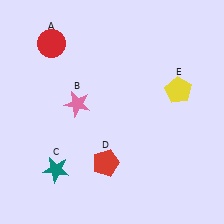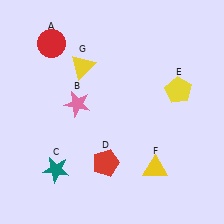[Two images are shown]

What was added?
A yellow triangle (F), a yellow triangle (G) were added in Image 2.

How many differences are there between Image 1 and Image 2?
There are 2 differences between the two images.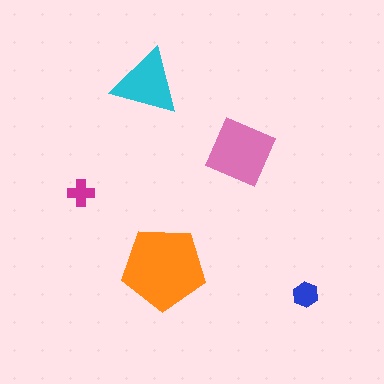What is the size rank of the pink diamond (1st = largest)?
2nd.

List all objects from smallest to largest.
The magenta cross, the blue hexagon, the cyan triangle, the pink diamond, the orange pentagon.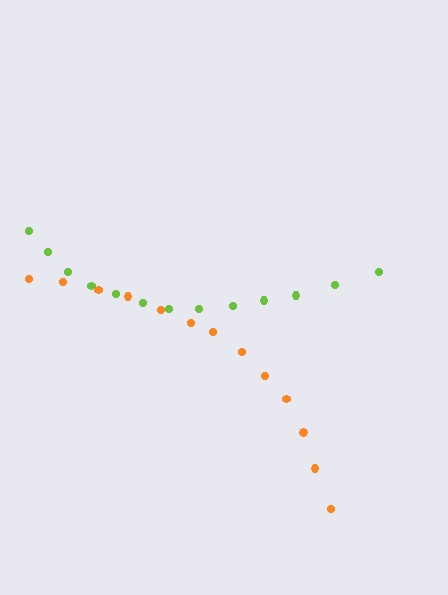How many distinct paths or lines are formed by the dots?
There are 2 distinct paths.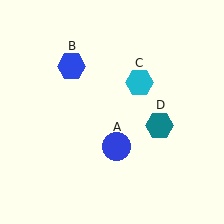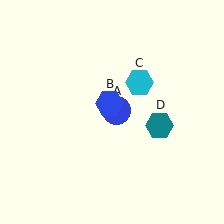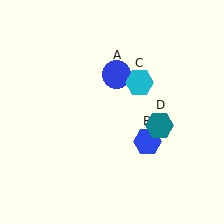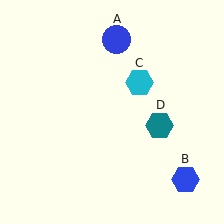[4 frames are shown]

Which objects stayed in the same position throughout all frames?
Cyan hexagon (object C) and teal hexagon (object D) remained stationary.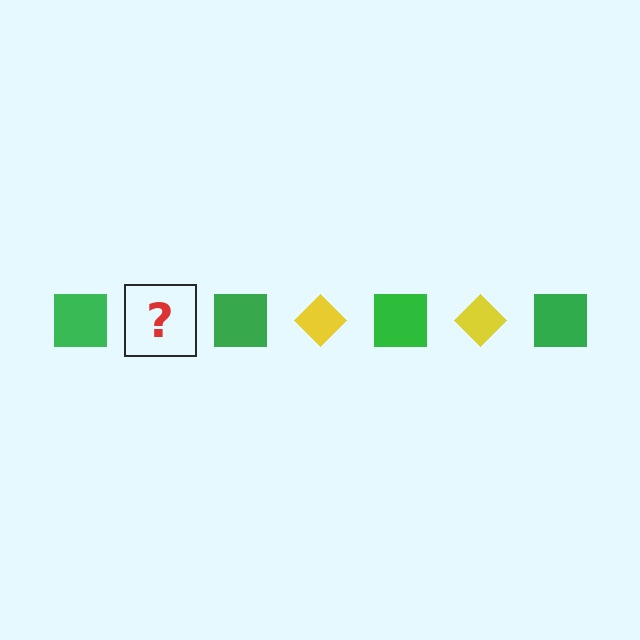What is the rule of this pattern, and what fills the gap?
The rule is that the pattern alternates between green square and yellow diamond. The gap should be filled with a yellow diamond.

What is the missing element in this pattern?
The missing element is a yellow diamond.